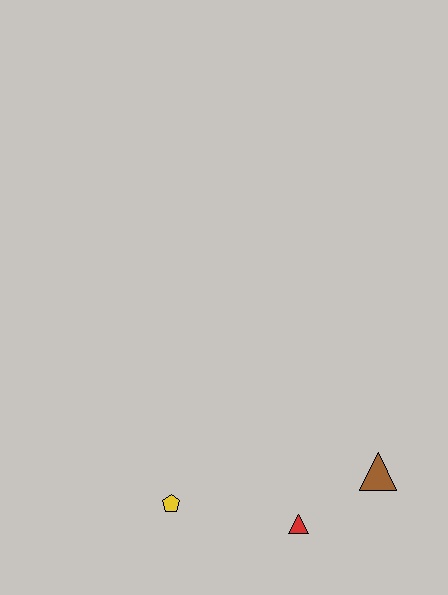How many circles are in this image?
There are no circles.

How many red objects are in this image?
There is 1 red object.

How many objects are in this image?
There are 3 objects.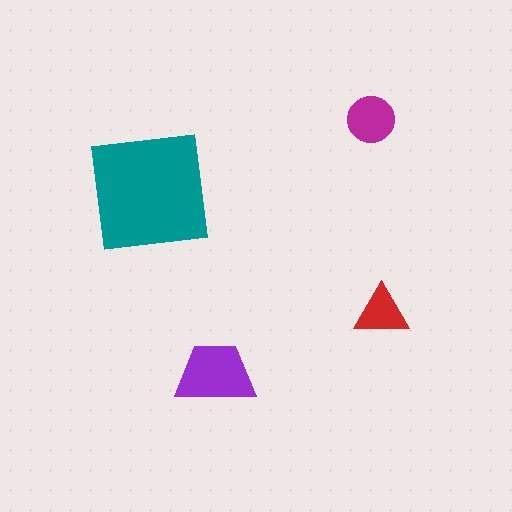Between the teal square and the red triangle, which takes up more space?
The teal square.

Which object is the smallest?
The red triangle.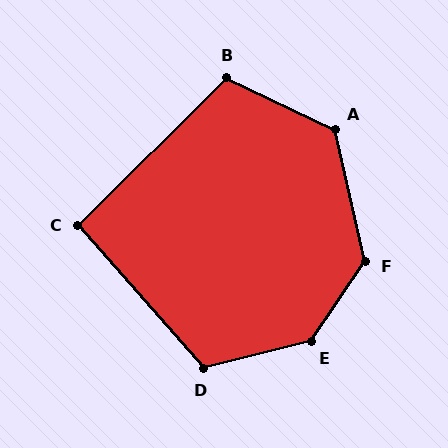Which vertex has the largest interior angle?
E, at approximately 138 degrees.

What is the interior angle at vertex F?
Approximately 133 degrees (obtuse).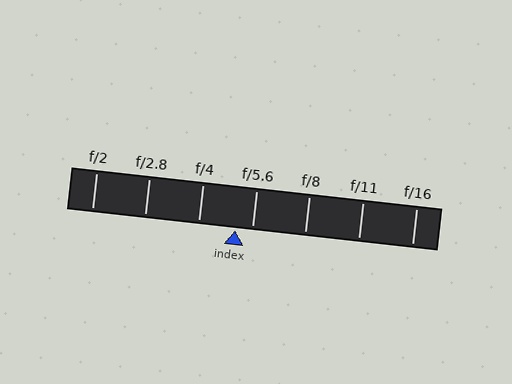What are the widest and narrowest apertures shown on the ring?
The widest aperture shown is f/2 and the narrowest is f/16.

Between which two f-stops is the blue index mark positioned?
The index mark is between f/4 and f/5.6.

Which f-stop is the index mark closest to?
The index mark is closest to f/5.6.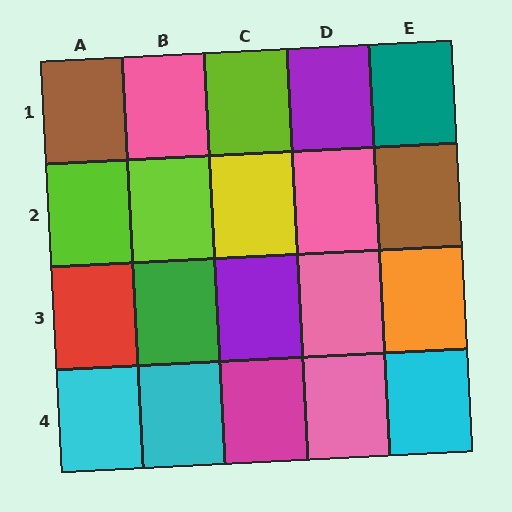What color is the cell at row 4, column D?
Pink.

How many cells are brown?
2 cells are brown.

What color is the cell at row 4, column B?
Cyan.